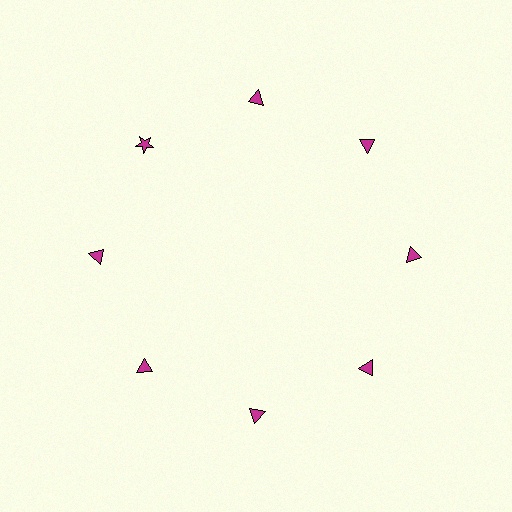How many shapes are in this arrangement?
There are 8 shapes arranged in a ring pattern.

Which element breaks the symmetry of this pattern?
The magenta star at roughly the 10 o'clock position breaks the symmetry. All other shapes are magenta triangles.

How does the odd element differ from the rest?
It has a different shape: star instead of triangle.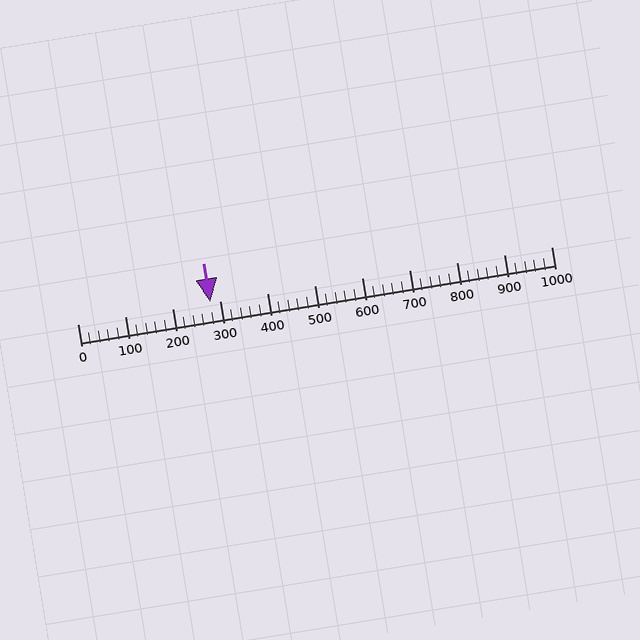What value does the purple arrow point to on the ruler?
The purple arrow points to approximately 280.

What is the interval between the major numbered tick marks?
The major tick marks are spaced 100 units apart.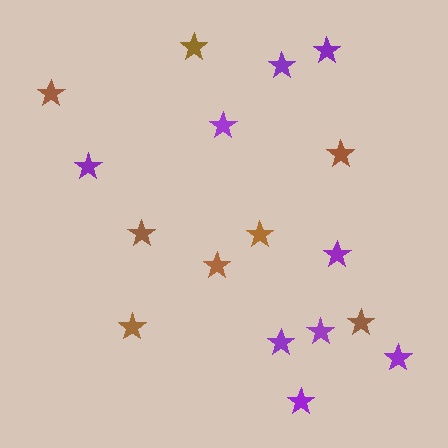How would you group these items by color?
There are 2 groups: one group of purple stars (9) and one group of brown stars (8).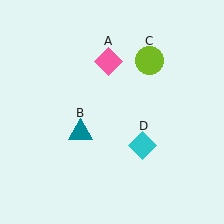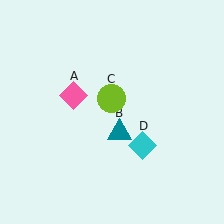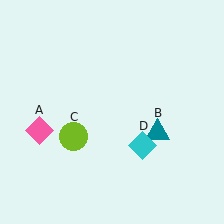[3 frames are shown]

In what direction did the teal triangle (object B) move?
The teal triangle (object B) moved right.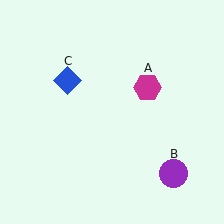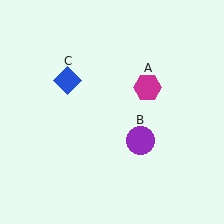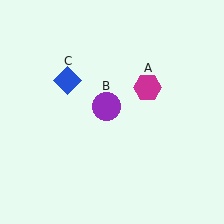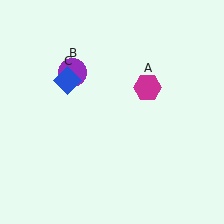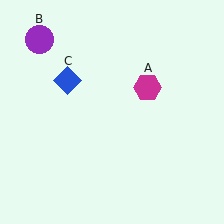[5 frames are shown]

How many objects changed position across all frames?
1 object changed position: purple circle (object B).